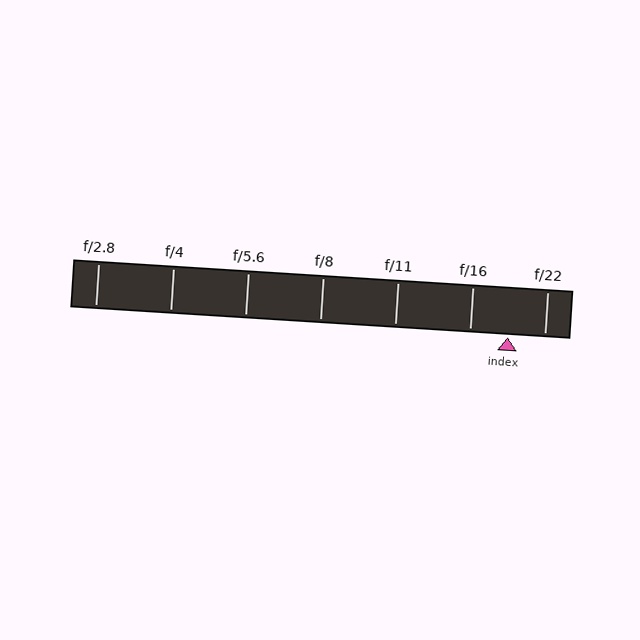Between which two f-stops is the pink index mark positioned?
The index mark is between f/16 and f/22.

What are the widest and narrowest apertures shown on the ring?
The widest aperture shown is f/2.8 and the narrowest is f/22.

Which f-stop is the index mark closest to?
The index mark is closest to f/22.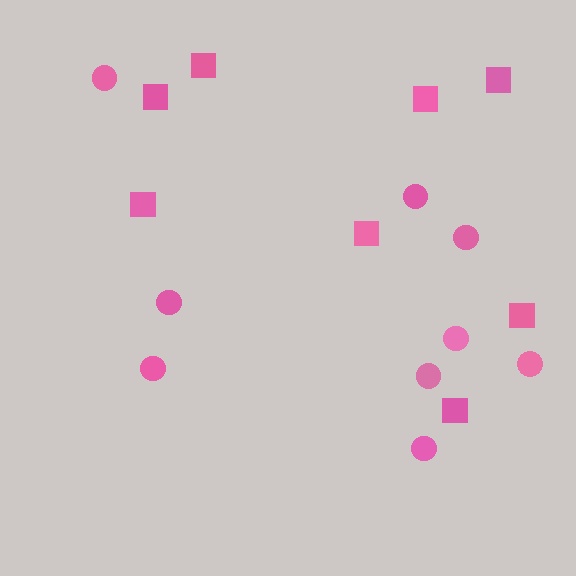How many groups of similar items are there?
There are 2 groups: one group of squares (8) and one group of circles (9).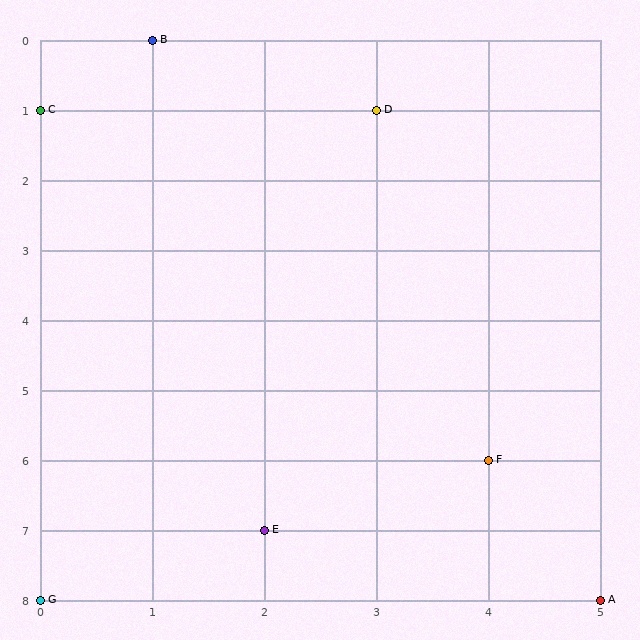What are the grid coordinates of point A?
Point A is at grid coordinates (5, 8).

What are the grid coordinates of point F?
Point F is at grid coordinates (4, 6).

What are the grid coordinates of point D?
Point D is at grid coordinates (3, 1).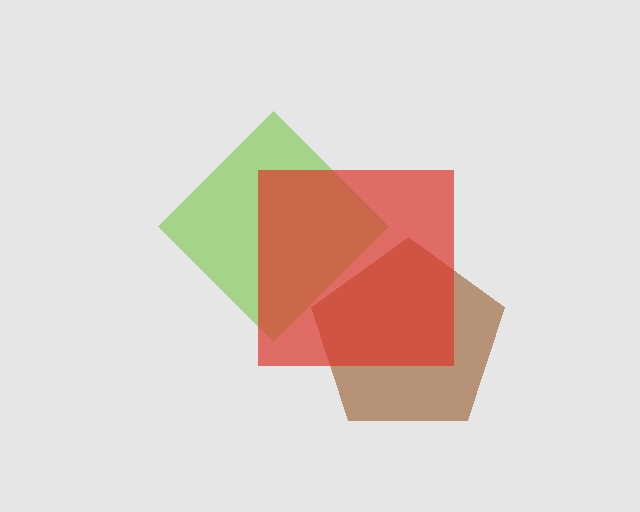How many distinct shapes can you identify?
There are 3 distinct shapes: a brown pentagon, a lime diamond, a red square.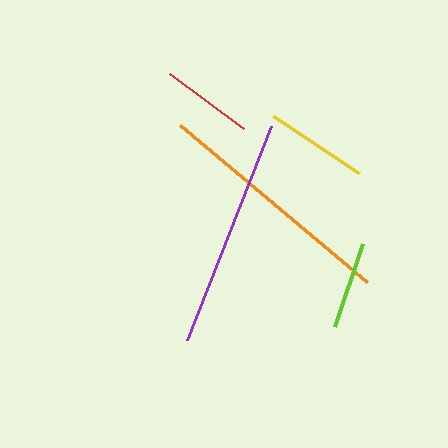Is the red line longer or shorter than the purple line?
The purple line is longer than the red line.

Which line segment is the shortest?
The lime line is the shortest at approximately 87 pixels.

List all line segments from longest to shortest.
From longest to shortest: orange, purple, yellow, red, lime.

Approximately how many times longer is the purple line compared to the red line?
The purple line is approximately 2.5 times the length of the red line.